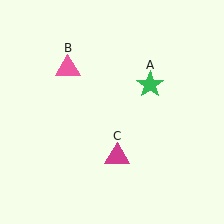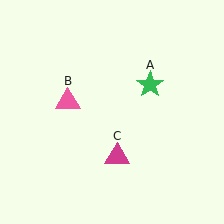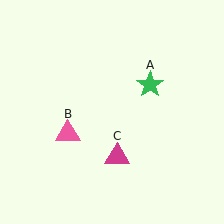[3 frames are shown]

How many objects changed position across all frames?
1 object changed position: pink triangle (object B).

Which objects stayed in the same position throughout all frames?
Green star (object A) and magenta triangle (object C) remained stationary.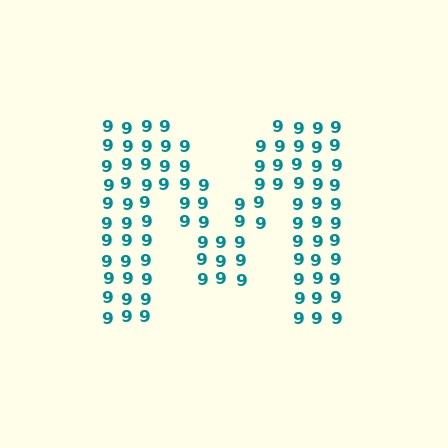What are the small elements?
The small elements are digit 9's.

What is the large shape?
The large shape is the letter M.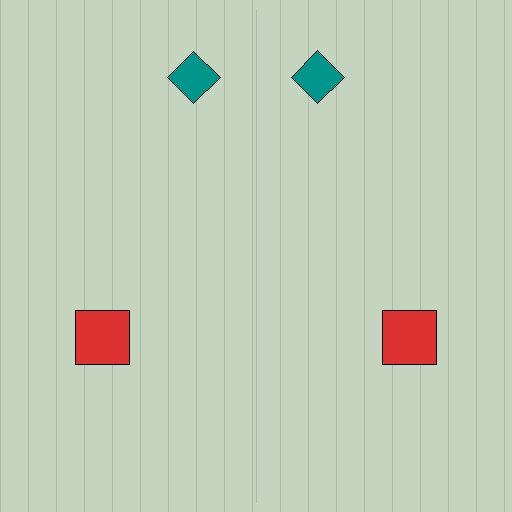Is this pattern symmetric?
Yes, this pattern has bilateral (reflection) symmetry.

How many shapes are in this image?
There are 4 shapes in this image.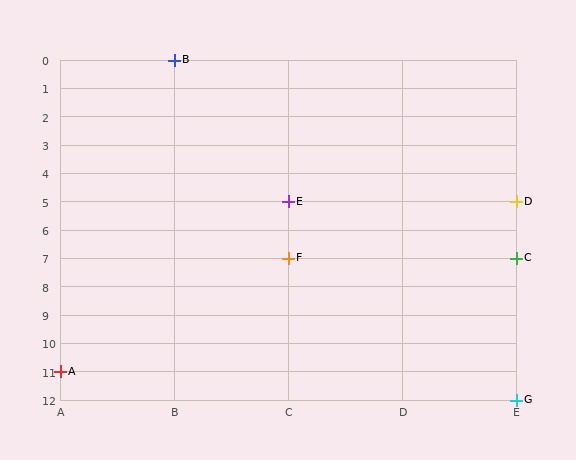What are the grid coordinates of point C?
Point C is at grid coordinates (E, 7).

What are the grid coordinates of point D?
Point D is at grid coordinates (E, 5).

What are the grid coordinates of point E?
Point E is at grid coordinates (C, 5).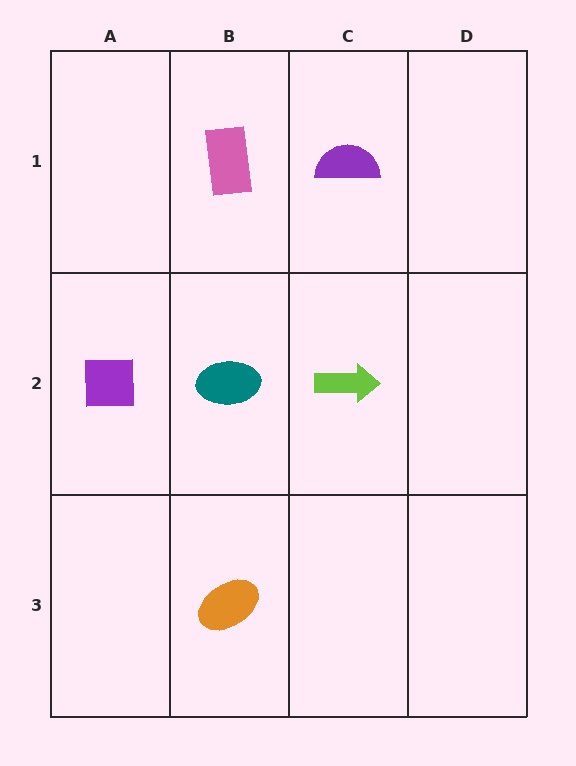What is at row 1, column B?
A pink rectangle.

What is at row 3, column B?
An orange ellipse.